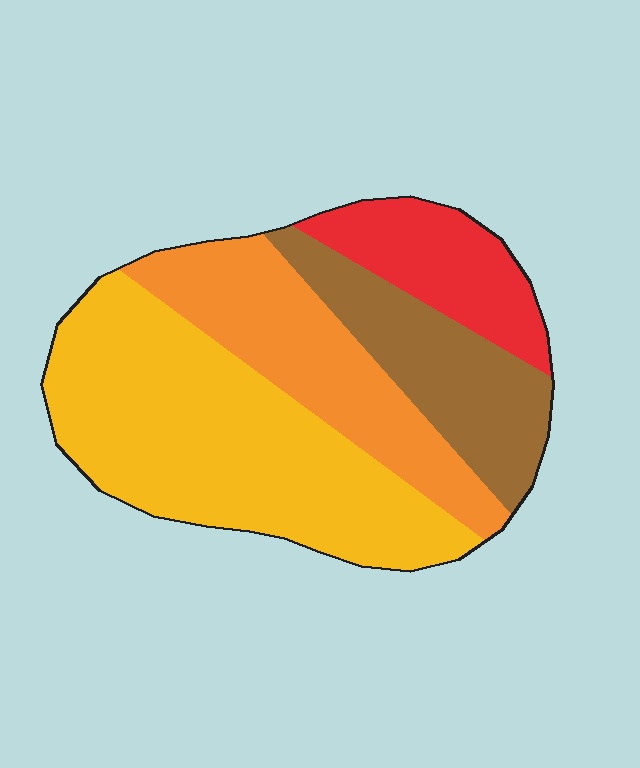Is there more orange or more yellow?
Yellow.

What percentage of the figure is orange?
Orange takes up less than a quarter of the figure.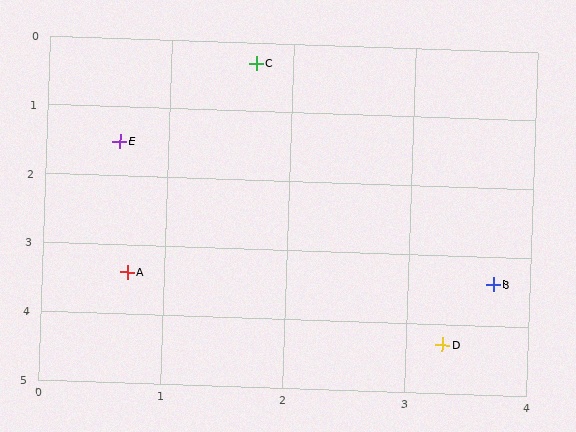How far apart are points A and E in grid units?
Points A and E are about 1.9 grid units apart.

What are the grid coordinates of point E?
Point E is at approximately (0.6, 1.5).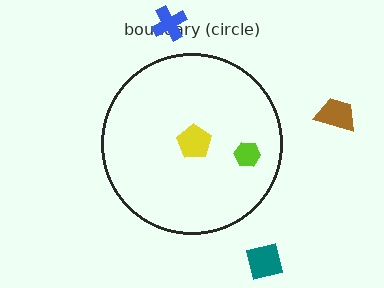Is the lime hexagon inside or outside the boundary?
Inside.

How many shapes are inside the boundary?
2 inside, 3 outside.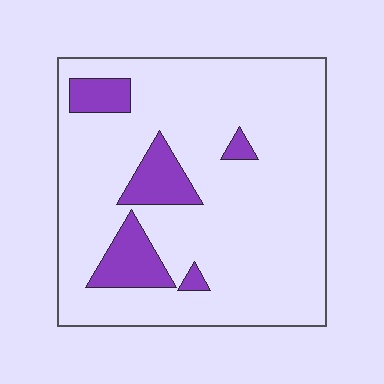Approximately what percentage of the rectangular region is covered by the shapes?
Approximately 15%.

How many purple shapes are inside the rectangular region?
5.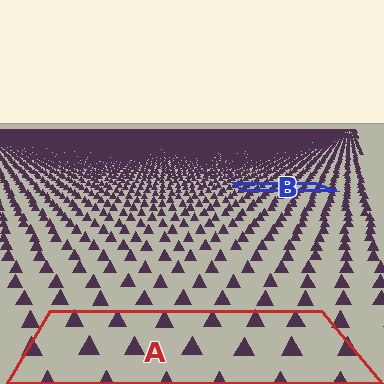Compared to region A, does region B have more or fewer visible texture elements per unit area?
Region B has more texture elements per unit area — they are packed more densely because it is farther away.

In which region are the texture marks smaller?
The texture marks are smaller in region B, because it is farther away.